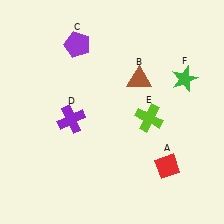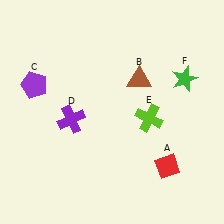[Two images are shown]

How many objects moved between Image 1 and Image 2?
1 object moved between the two images.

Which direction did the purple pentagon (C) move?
The purple pentagon (C) moved left.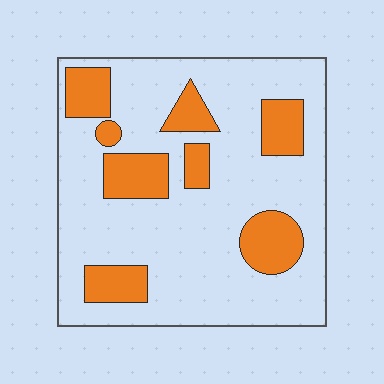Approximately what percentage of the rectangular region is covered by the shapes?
Approximately 25%.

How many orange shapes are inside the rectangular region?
8.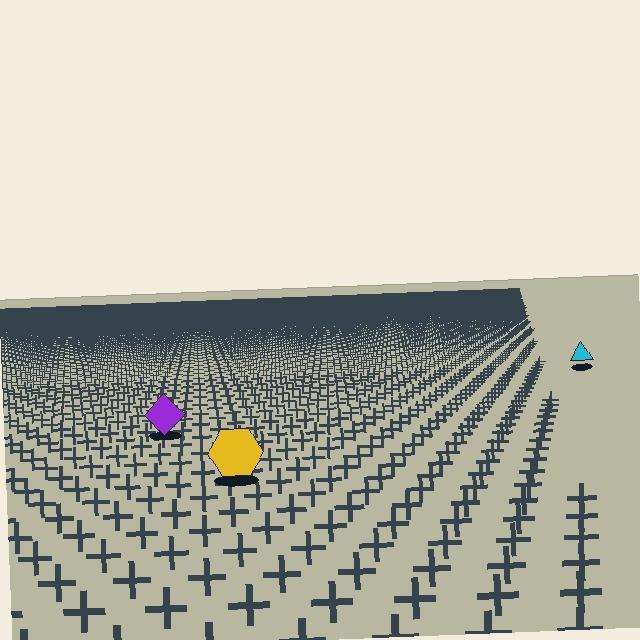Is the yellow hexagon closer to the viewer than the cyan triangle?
Yes. The yellow hexagon is closer — you can tell from the texture gradient: the ground texture is coarser near it.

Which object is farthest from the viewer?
The cyan triangle is farthest from the viewer. It appears smaller and the ground texture around it is denser.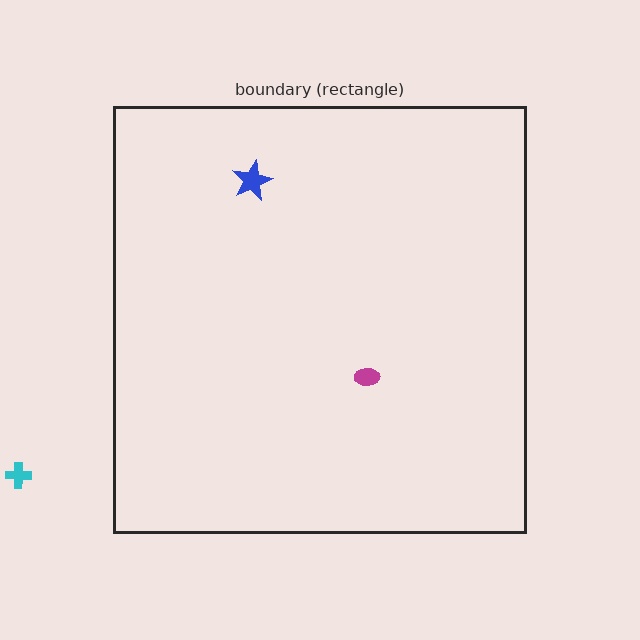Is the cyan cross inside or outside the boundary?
Outside.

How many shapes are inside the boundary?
2 inside, 1 outside.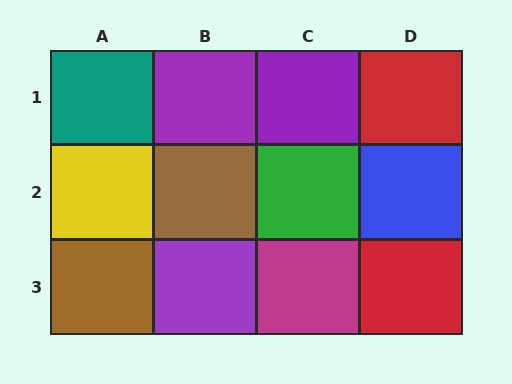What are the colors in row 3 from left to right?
Brown, purple, magenta, red.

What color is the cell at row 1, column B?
Purple.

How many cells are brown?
2 cells are brown.